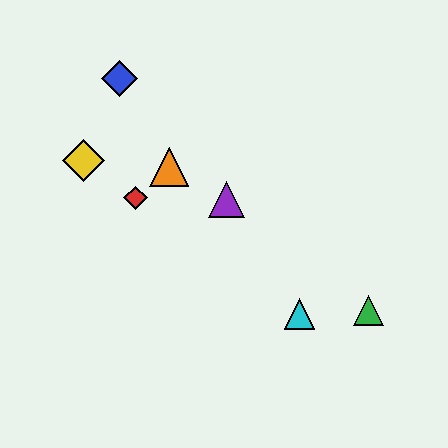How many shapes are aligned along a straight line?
3 shapes (the red diamond, the yellow diamond, the cyan triangle) are aligned along a straight line.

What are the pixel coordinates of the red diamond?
The red diamond is at (136, 198).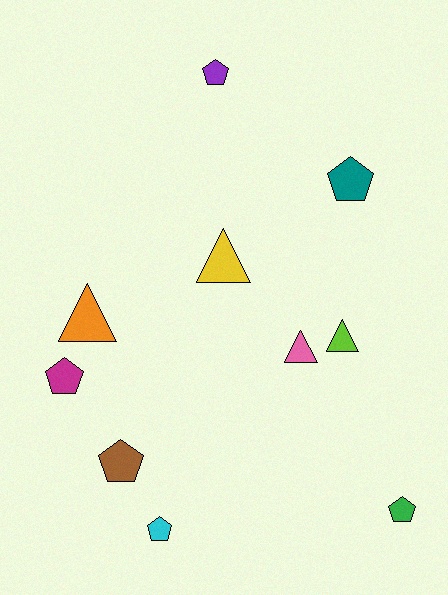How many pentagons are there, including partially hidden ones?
There are 6 pentagons.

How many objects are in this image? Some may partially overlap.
There are 10 objects.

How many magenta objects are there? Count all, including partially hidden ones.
There is 1 magenta object.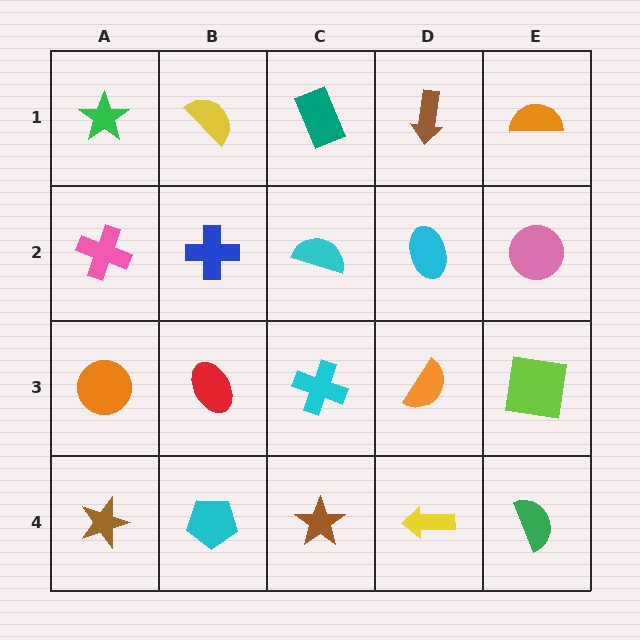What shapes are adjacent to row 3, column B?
A blue cross (row 2, column B), a cyan pentagon (row 4, column B), an orange circle (row 3, column A), a cyan cross (row 3, column C).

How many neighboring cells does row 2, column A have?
3.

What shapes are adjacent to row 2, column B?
A yellow semicircle (row 1, column B), a red ellipse (row 3, column B), a pink cross (row 2, column A), a cyan semicircle (row 2, column C).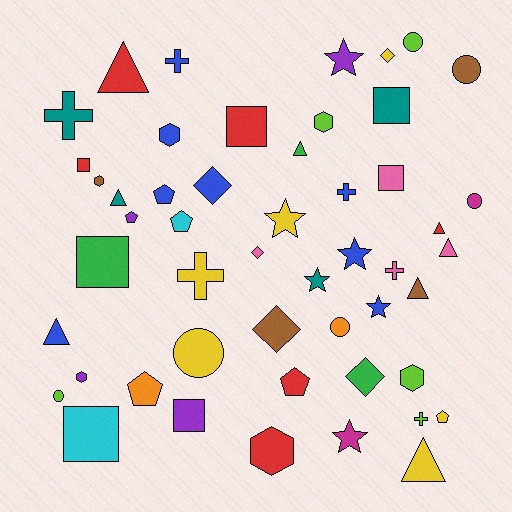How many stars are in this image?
There are 6 stars.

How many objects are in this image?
There are 50 objects.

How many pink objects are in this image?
There are 4 pink objects.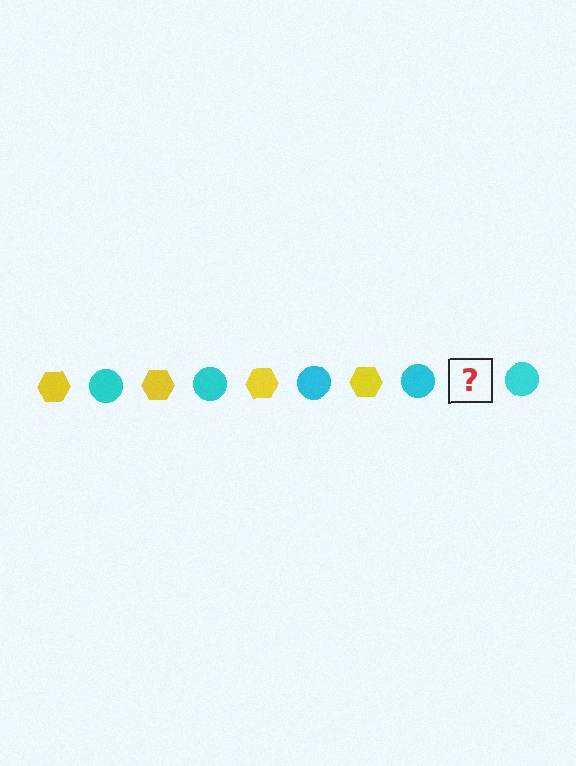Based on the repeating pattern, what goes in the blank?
The blank should be a yellow hexagon.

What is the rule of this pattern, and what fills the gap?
The rule is that the pattern alternates between yellow hexagon and cyan circle. The gap should be filled with a yellow hexagon.